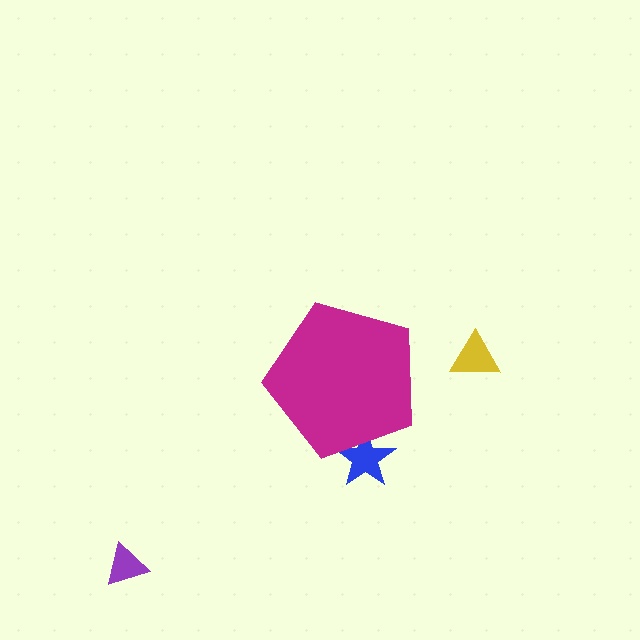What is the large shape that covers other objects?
A magenta pentagon.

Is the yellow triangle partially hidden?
No, the yellow triangle is fully visible.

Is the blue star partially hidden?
Yes, the blue star is partially hidden behind the magenta pentagon.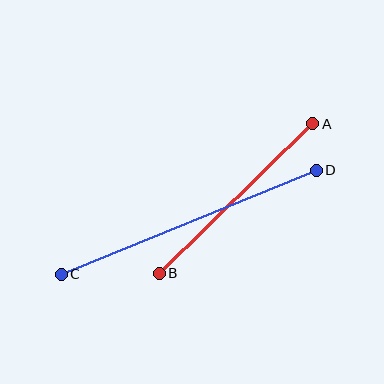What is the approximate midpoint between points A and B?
The midpoint is at approximately (236, 198) pixels.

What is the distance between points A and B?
The distance is approximately 214 pixels.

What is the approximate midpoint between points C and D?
The midpoint is at approximately (189, 222) pixels.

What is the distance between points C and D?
The distance is approximately 275 pixels.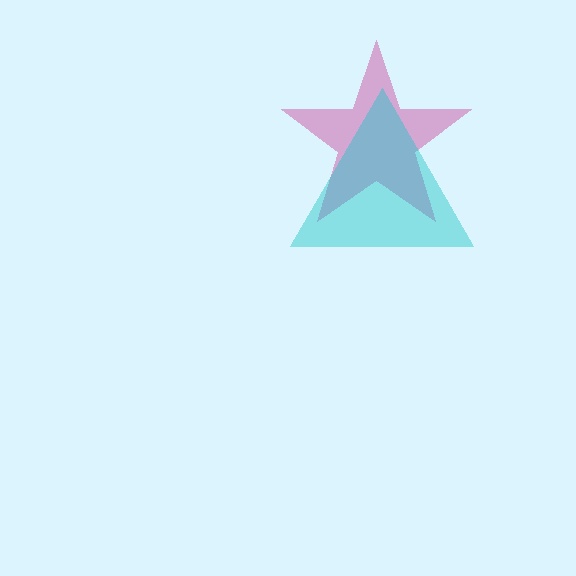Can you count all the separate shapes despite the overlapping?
Yes, there are 2 separate shapes.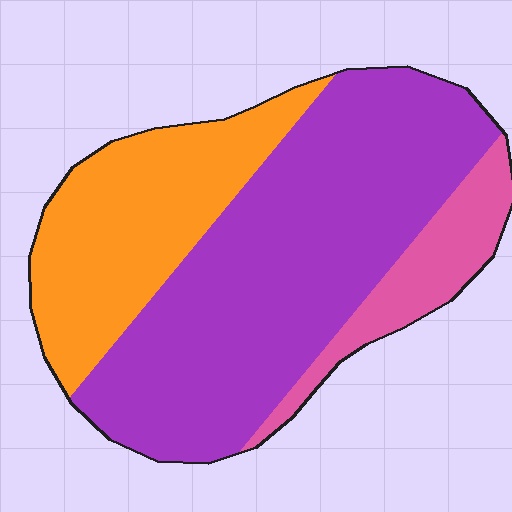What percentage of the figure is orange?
Orange takes up between a quarter and a half of the figure.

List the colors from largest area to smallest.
From largest to smallest: purple, orange, pink.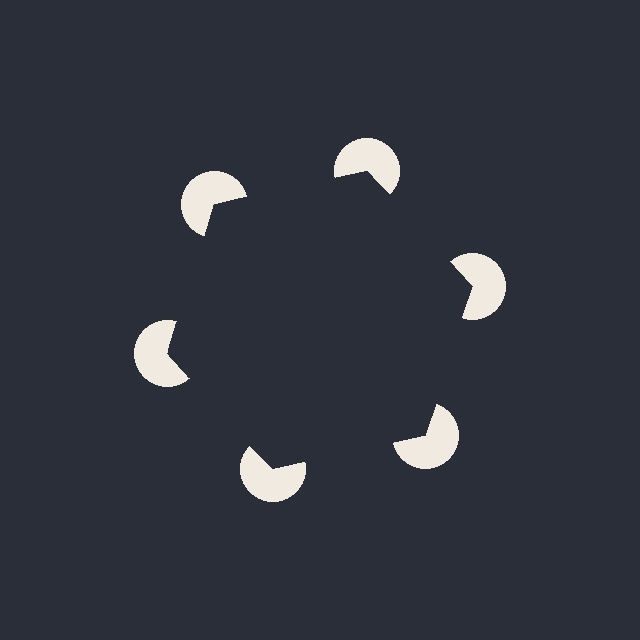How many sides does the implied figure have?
6 sides.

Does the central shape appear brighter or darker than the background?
It typically appears slightly darker than the background, even though no actual brightness change is drawn.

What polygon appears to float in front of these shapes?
An illusory hexagon — its edges are inferred from the aligned wedge cuts in the pac-man discs, not physically drawn.